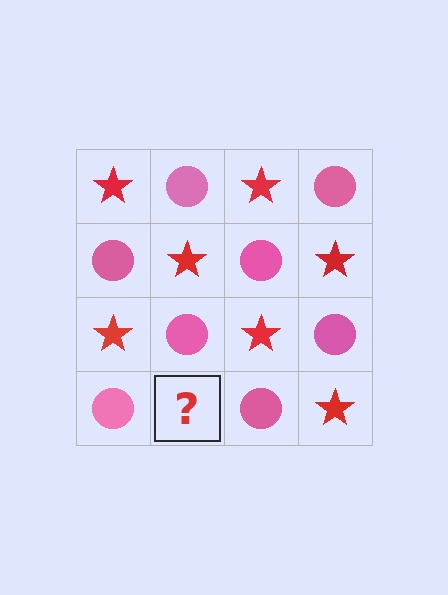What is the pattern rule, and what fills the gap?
The rule is that it alternates red star and pink circle in a checkerboard pattern. The gap should be filled with a red star.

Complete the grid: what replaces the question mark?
The question mark should be replaced with a red star.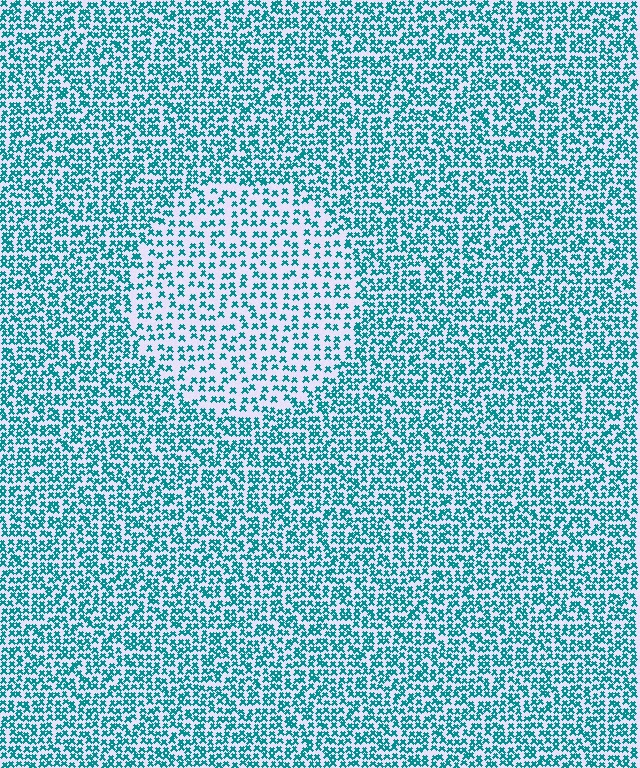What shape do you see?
I see a circle.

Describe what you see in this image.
The image contains small teal elements arranged at two different densities. A circle-shaped region is visible where the elements are less densely packed than the surrounding area.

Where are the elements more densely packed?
The elements are more densely packed outside the circle boundary.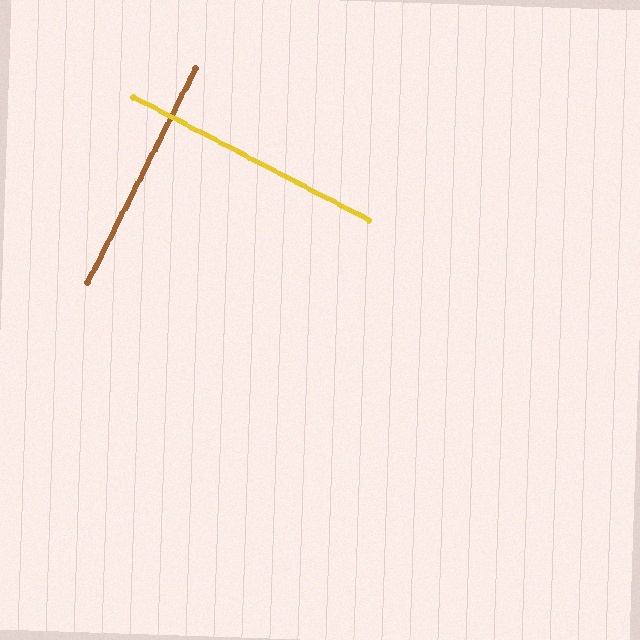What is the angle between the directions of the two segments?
Approximately 89 degrees.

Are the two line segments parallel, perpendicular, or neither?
Perpendicular — they meet at approximately 89°.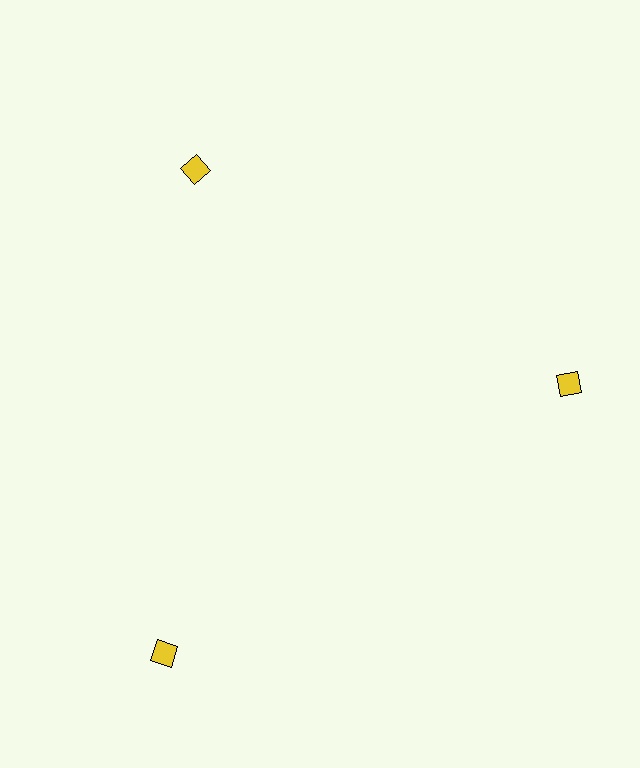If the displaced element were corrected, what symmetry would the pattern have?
It would have 3-fold rotational symmetry — the pattern would map onto itself every 120 degrees.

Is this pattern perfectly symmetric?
No. The 3 yellow diamonds are arranged in a ring, but one element near the 7 o'clock position is pushed outward from the center, breaking the 3-fold rotational symmetry.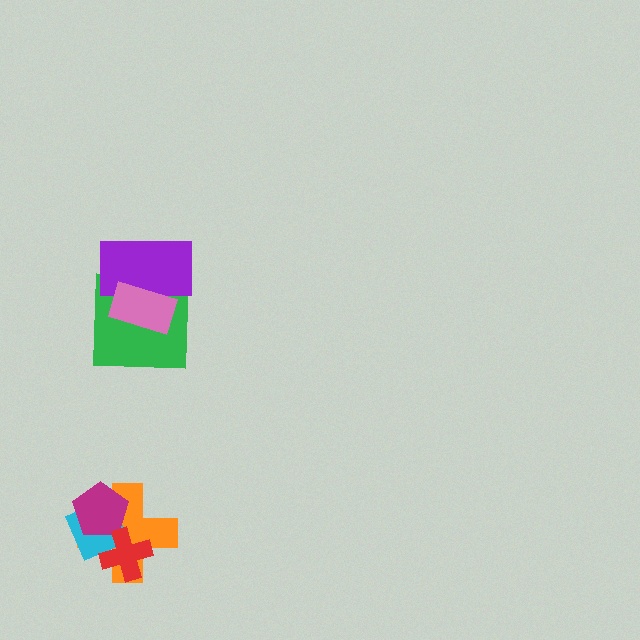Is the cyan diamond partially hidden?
Yes, it is partially covered by another shape.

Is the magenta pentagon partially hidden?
No, no other shape covers it.